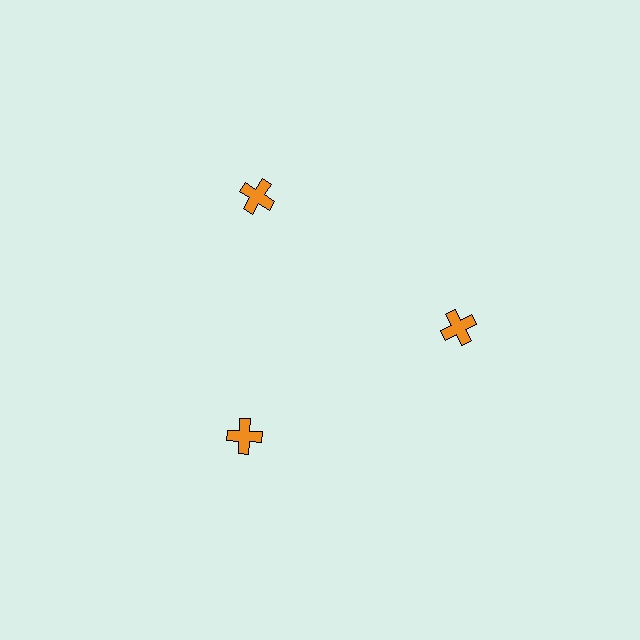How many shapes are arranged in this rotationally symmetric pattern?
There are 3 shapes, arranged in 3 groups of 1.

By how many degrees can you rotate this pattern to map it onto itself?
The pattern maps onto itself every 120 degrees of rotation.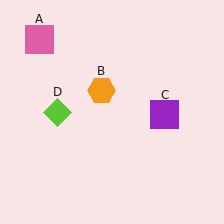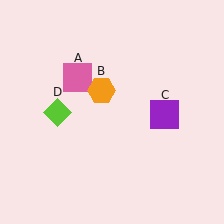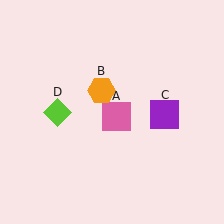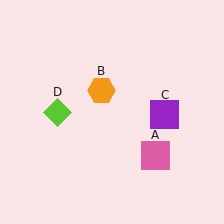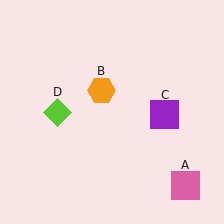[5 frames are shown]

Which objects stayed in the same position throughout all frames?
Orange hexagon (object B) and purple square (object C) and lime diamond (object D) remained stationary.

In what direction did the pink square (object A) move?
The pink square (object A) moved down and to the right.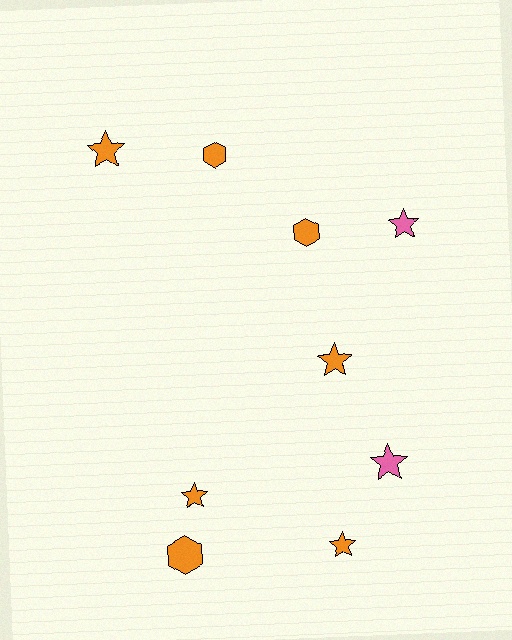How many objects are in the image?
There are 9 objects.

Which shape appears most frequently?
Star, with 6 objects.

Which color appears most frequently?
Orange, with 7 objects.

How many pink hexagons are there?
There are no pink hexagons.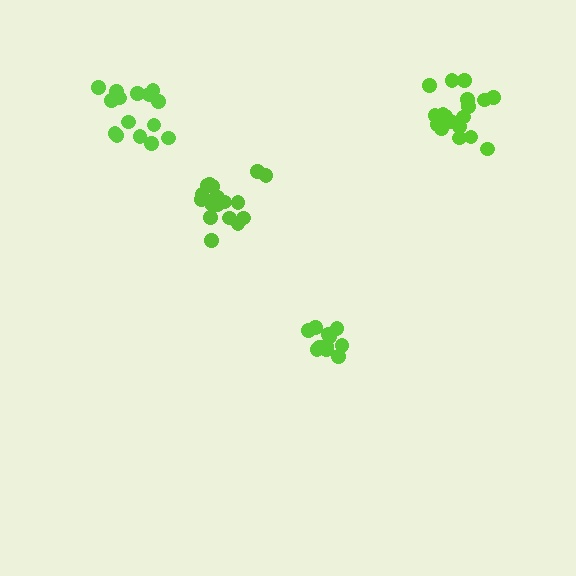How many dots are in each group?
Group 1: 18 dots, Group 2: 15 dots, Group 3: 12 dots, Group 4: 18 dots (63 total).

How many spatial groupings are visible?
There are 4 spatial groupings.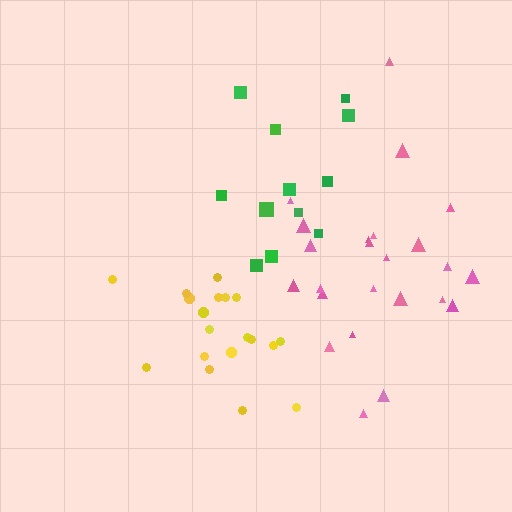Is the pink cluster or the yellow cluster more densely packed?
Yellow.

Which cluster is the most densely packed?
Yellow.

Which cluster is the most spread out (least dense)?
Green.